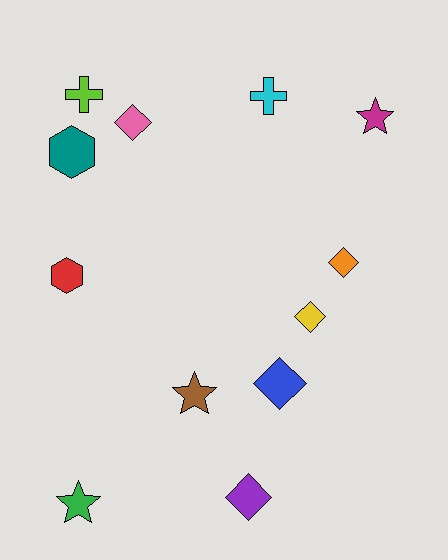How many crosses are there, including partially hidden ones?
There are 2 crosses.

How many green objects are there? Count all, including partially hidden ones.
There is 1 green object.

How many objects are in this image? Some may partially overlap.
There are 12 objects.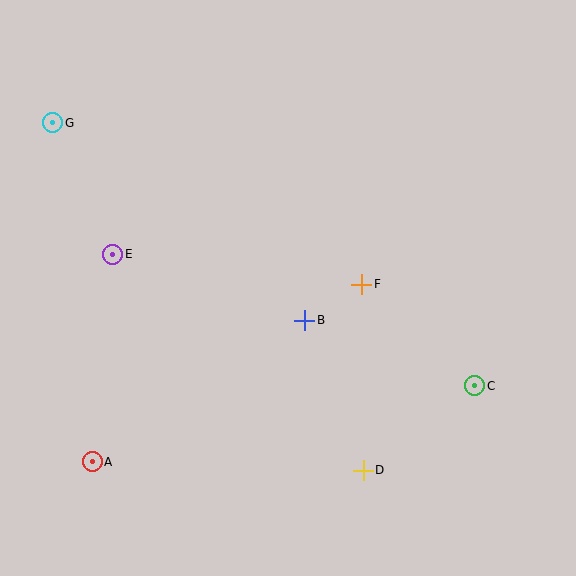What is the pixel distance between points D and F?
The distance between D and F is 186 pixels.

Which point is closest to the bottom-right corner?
Point C is closest to the bottom-right corner.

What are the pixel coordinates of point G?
Point G is at (53, 123).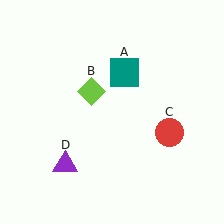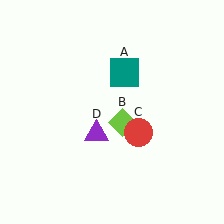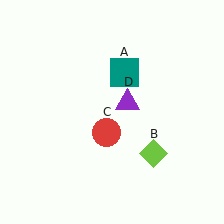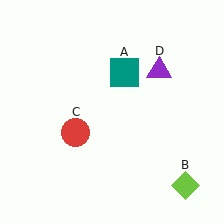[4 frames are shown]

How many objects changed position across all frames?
3 objects changed position: lime diamond (object B), red circle (object C), purple triangle (object D).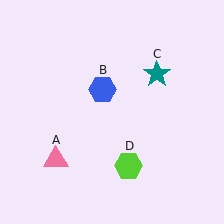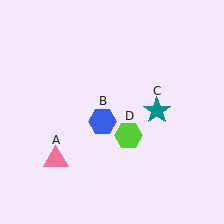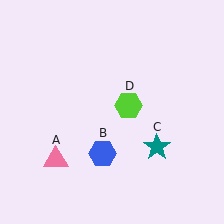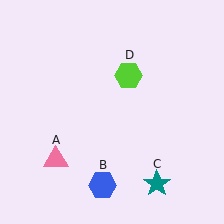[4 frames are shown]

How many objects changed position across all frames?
3 objects changed position: blue hexagon (object B), teal star (object C), lime hexagon (object D).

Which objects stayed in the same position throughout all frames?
Pink triangle (object A) remained stationary.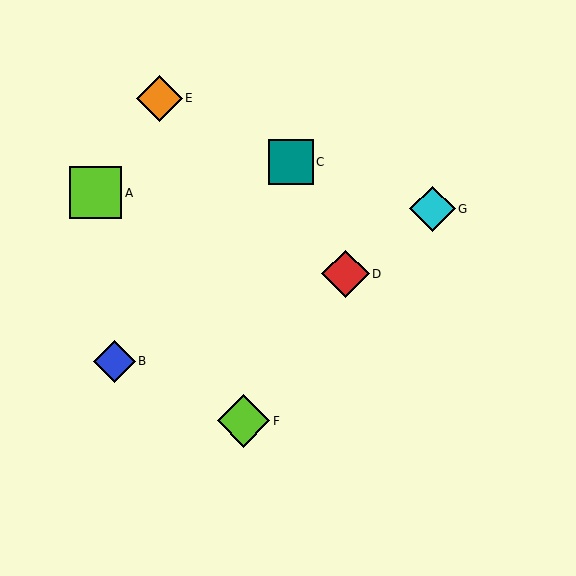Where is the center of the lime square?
The center of the lime square is at (96, 193).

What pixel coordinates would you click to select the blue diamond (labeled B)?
Click at (114, 361) to select the blue diamond B.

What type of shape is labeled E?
Shape E is an orange diamond.